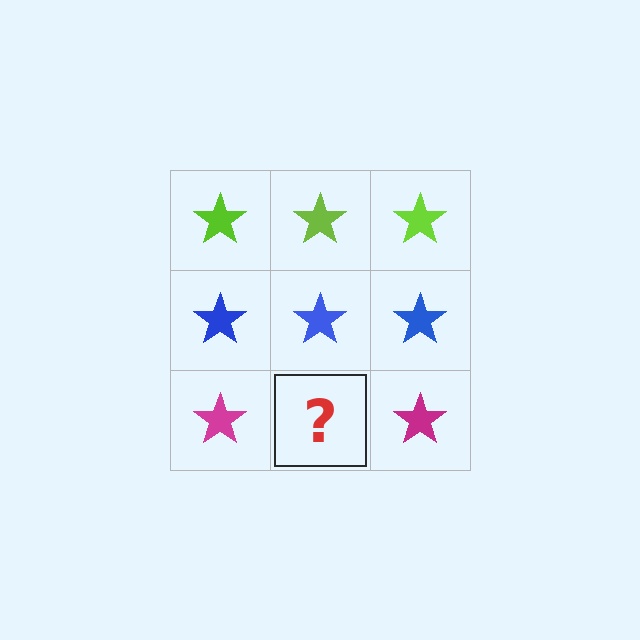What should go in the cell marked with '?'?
The missing cell should contain a magenta star.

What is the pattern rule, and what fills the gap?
The rule is that each row has a consistent color. The gap should be filled with a magenta star.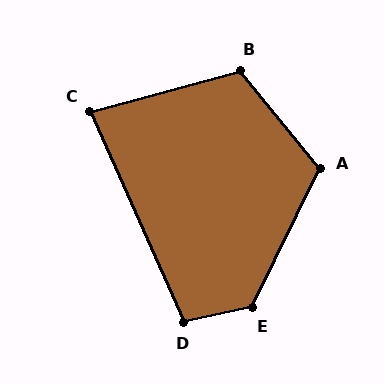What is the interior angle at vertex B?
Approximately 114 degrees (obtuse).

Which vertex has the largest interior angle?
E, at approximately 128 degrees.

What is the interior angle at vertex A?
Approximately 115 degrees (obtuse).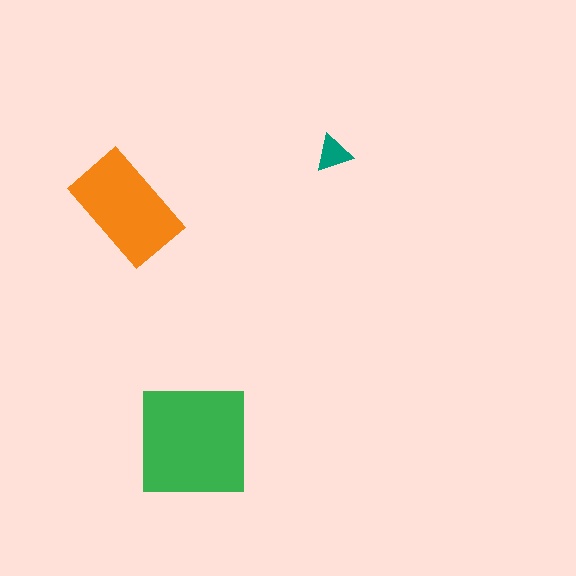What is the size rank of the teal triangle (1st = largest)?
3rd.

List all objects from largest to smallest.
The green square, the orange rectangle, the teal triangle.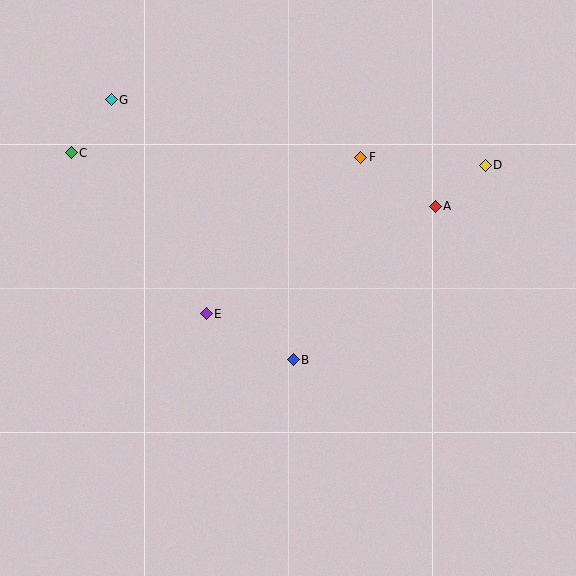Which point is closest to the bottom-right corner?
Point B is closest to the bottom-right corner.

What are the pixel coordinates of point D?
Point D is at (485, 165).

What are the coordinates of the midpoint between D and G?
The midpoint between D and G is at (298, 133).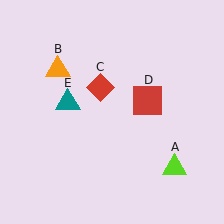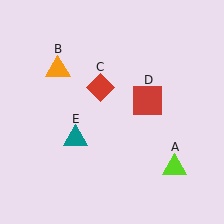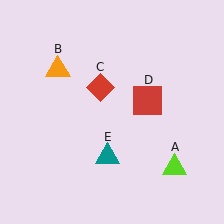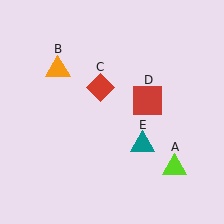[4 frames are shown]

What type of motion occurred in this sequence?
The teal triangle (object E) rotated counterclockwise around the center of the scene.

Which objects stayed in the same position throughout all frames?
Lime triangle (object A) and orange triangle (object B) and red diamond (object C) and red square (object D) remained stationary.